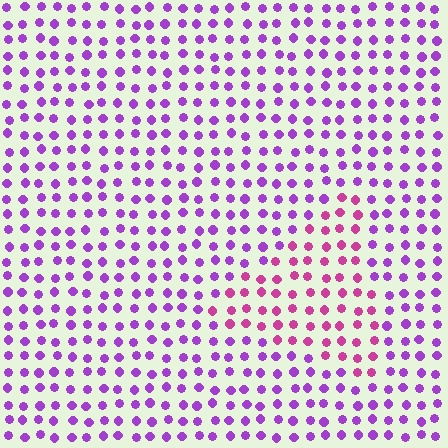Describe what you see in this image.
The image is filled with small purple elements in a uniform arrangement. A triangle-shaped region is visible where the elements are tinted to a slightly different hue, forming a subtle color boundary.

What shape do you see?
I see a triangle.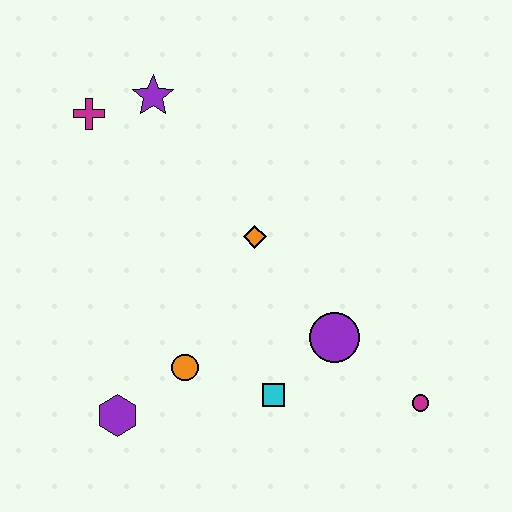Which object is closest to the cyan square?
The purple circle is closest to the cyan square.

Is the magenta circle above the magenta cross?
No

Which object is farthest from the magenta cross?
The magenta circle is farthest from the magenta cross.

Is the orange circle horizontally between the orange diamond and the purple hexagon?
Yes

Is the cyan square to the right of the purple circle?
No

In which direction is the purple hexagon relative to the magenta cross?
The purple hexagon is below the magenta cross.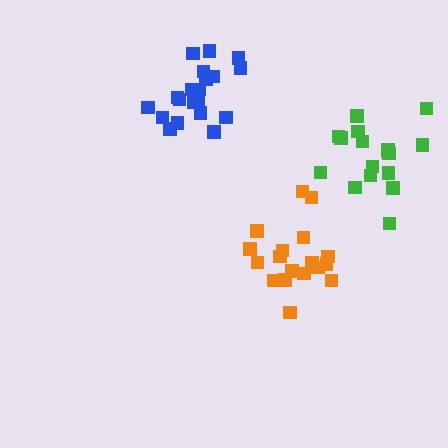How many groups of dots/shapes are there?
There are 3 groups.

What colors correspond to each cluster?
The clusters are colored: orange, green, blue.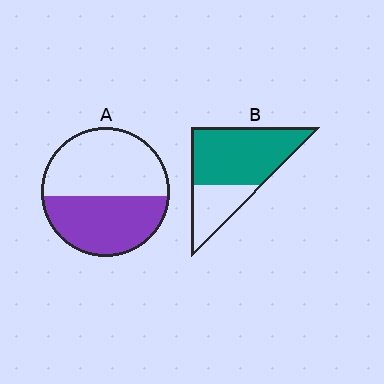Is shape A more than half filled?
Roughly half.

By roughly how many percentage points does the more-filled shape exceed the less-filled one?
By roughly 25 percentage points (B over A).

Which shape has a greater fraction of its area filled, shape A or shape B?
Shape B.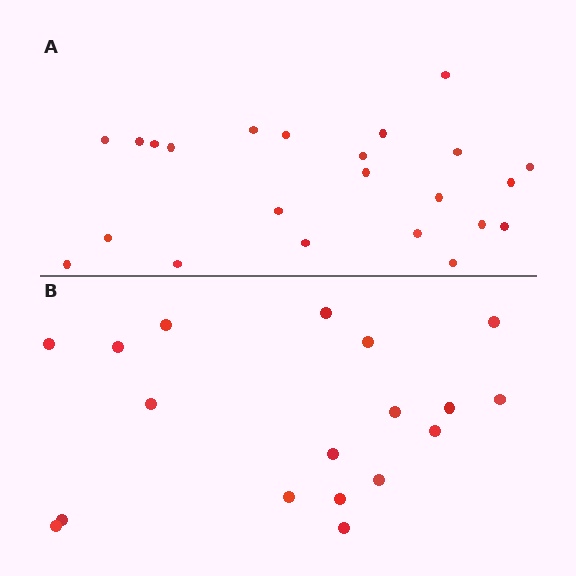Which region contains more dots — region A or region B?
Region A (the top region) has more dots.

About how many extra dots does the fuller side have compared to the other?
Region A has about 5 more dots than region B.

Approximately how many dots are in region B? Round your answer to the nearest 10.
About 20 dots. (The exact count is 18, which rounds to 20.)